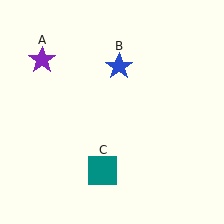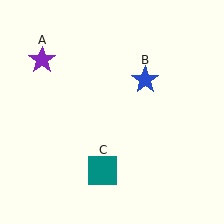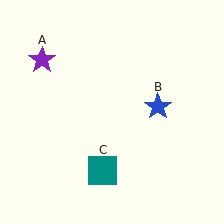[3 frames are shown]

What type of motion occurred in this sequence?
The blue star (object B) rotated clockwise around the center of the scene.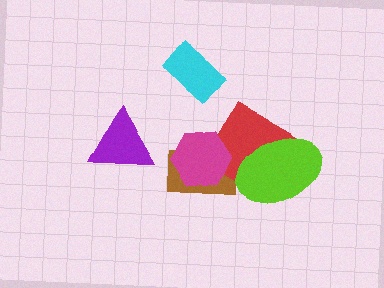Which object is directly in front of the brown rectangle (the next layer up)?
The red diamond is directly in front of the brown rectangle.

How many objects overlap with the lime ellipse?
1 object overlaps with the lime ellipse.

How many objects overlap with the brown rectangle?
2 objects overlap with the brown rectangle.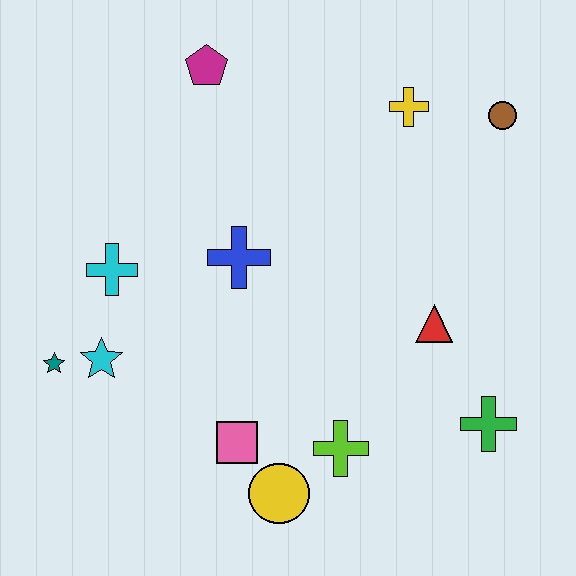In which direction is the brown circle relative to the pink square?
The brown circle is above the pink square.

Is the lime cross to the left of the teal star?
No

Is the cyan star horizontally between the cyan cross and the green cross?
No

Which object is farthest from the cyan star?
The brown circle is farthest from the cyan star.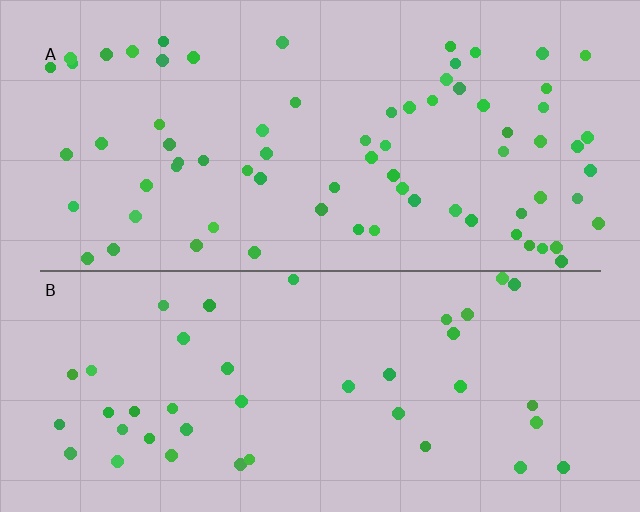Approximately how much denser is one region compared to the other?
Approximately 1.8× — region A over region B.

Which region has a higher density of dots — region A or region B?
A (the top).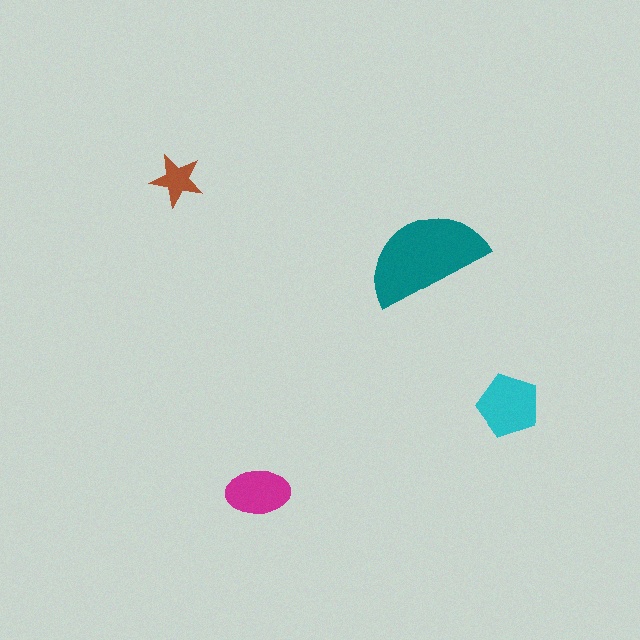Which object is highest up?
The brown star is topmost.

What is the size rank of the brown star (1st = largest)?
4th.